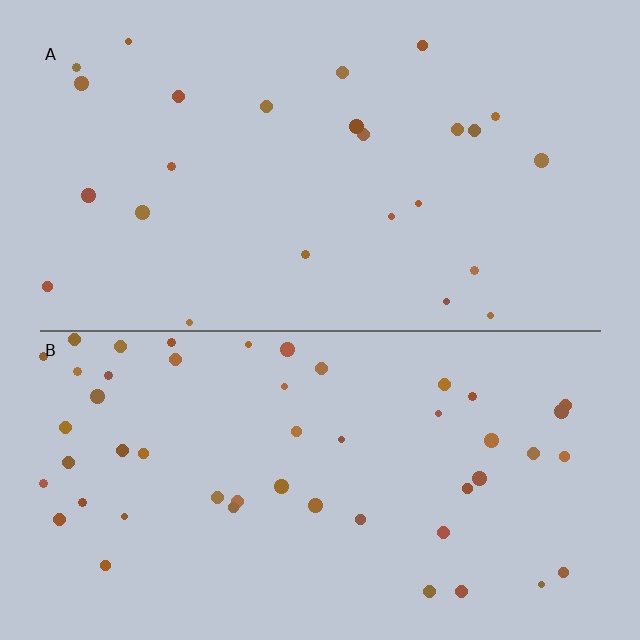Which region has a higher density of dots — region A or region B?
B (the bottom).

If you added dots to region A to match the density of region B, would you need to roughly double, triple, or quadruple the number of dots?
Approximately double.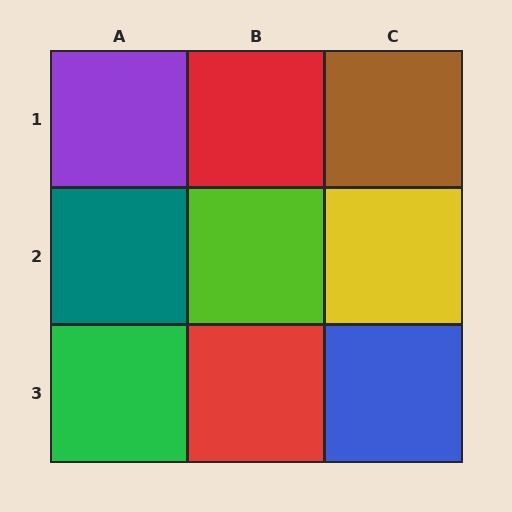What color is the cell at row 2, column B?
Lime.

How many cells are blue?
1 cell is blue.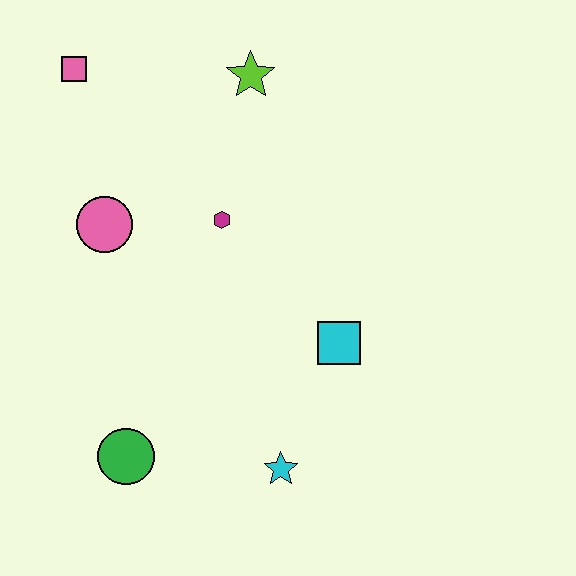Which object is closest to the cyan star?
The cyan square is closest to the cyan star.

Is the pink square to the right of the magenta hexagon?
No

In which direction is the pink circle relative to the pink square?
The pink circle is below the pink square.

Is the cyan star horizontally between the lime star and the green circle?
No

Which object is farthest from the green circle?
The lime star is farthest from the green circle.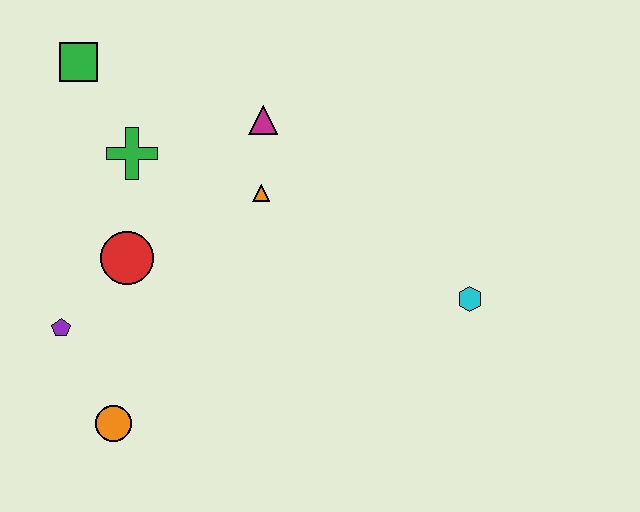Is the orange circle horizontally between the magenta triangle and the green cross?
No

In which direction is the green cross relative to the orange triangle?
The green cross is to the left of the orange triangle.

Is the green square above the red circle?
Yes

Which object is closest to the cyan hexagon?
The orange triangle is closest to the cyan hexagon.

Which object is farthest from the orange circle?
The cyan hexagon is farthest from the orange circle.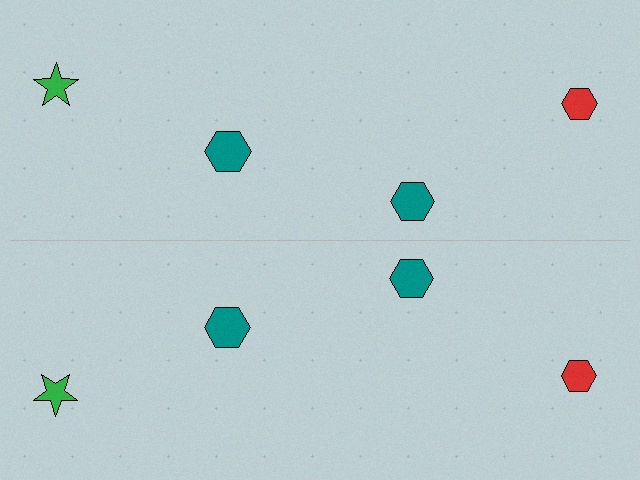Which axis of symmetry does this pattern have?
The pattern has a horizontal axis of symmetry running through the center of the image.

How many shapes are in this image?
There are 8 shapes in this image.